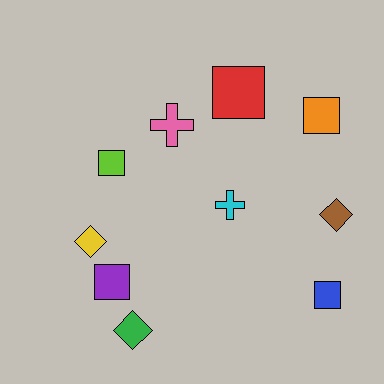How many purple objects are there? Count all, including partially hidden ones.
There is 1 purple object.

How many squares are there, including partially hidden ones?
There are 5 squares.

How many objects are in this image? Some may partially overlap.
There are 10 objects.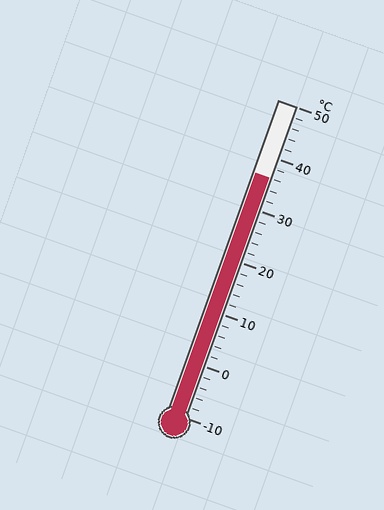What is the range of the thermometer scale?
The thermometer scale ranges from -10°C to 50°C.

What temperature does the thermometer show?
The thermometer shows approximately 36°C.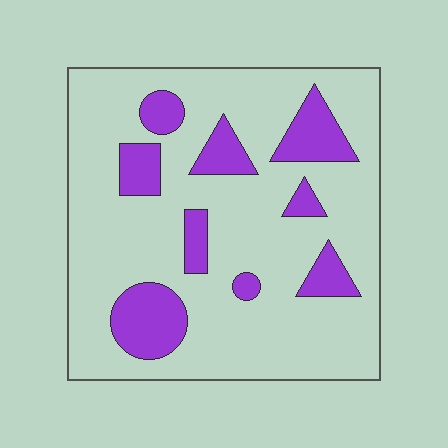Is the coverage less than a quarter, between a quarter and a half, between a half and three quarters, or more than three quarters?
Less than a quarter.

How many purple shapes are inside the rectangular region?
9.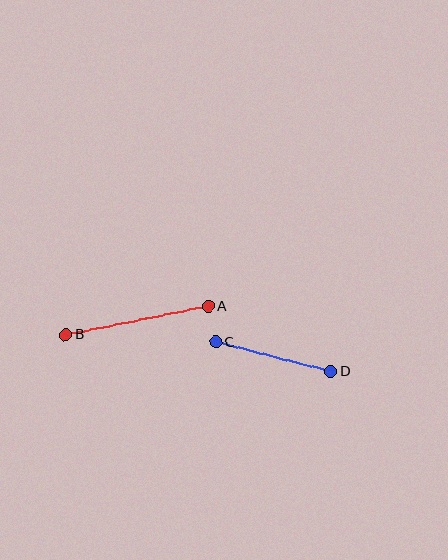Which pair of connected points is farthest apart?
Points A and B are farthest apart.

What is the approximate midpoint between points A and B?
The midpoint is at approximately (137, 320) pixels.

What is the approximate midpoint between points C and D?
The midpoint is at approximately (273, 357) pixels.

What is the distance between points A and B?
The distance is approximately 145 pixels.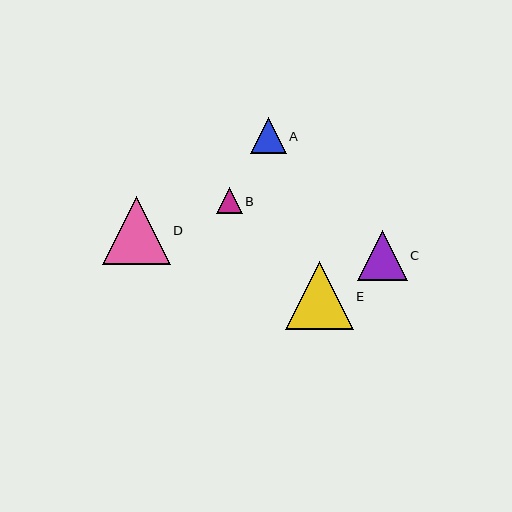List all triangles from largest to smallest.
From largest to smallest: D, E, C, A, B.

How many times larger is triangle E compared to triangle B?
Triangle E is approximately 2.6 times the size of triangle B.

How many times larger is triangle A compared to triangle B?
Triangle A is approximately 1.4 times the size of triangle B.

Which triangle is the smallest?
Triangle B is the smallest with a size of approximately 26 pixels.